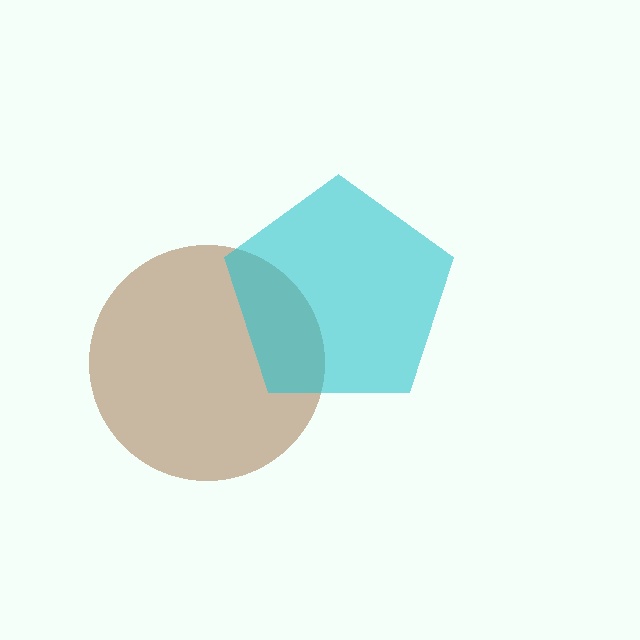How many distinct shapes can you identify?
There are 2 distinct shapes: a brown circle, a cyan pentagon.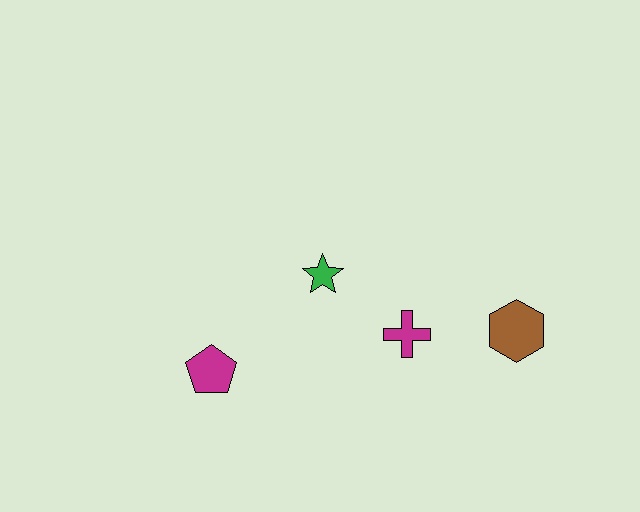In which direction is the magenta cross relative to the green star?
The magenta cross is to the right of the green star.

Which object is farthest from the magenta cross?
The magenta pentagon is farthest from the magenta cross.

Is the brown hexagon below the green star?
Yes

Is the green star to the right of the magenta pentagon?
Yes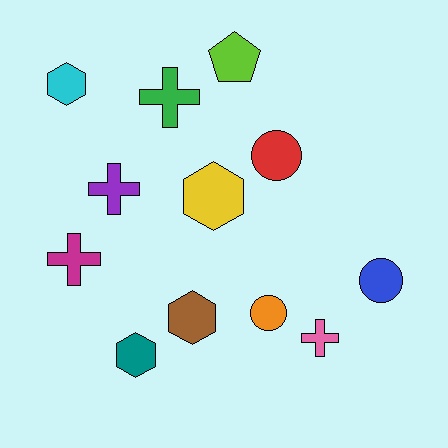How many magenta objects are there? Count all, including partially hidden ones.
There is 1 magenta object.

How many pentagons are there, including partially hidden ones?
There is 1 pentagon.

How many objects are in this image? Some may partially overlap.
There are 12 objects.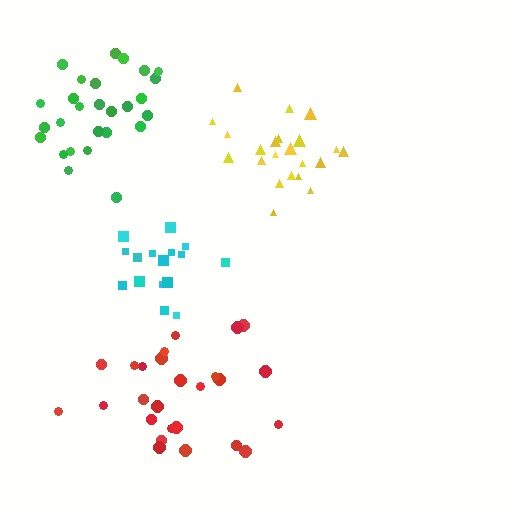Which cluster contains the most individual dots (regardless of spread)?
Green (27).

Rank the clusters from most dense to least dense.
green, yellow, cyan, red.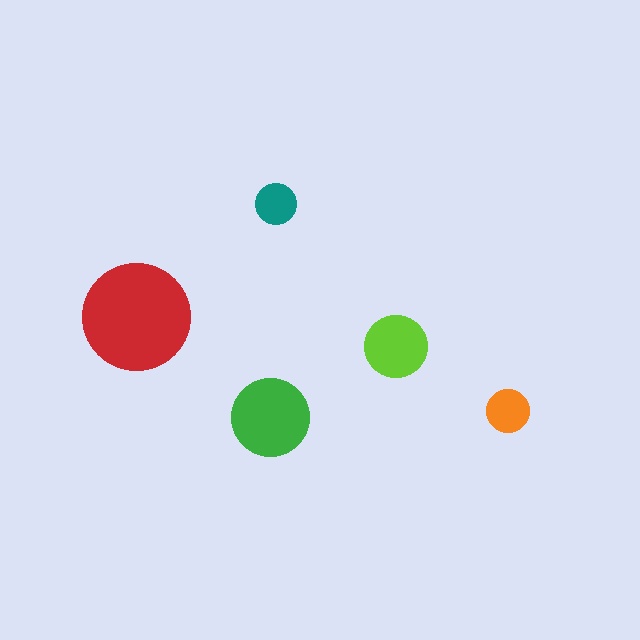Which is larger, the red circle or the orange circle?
The red one.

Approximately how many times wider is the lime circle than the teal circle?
About 1.5 times wider.